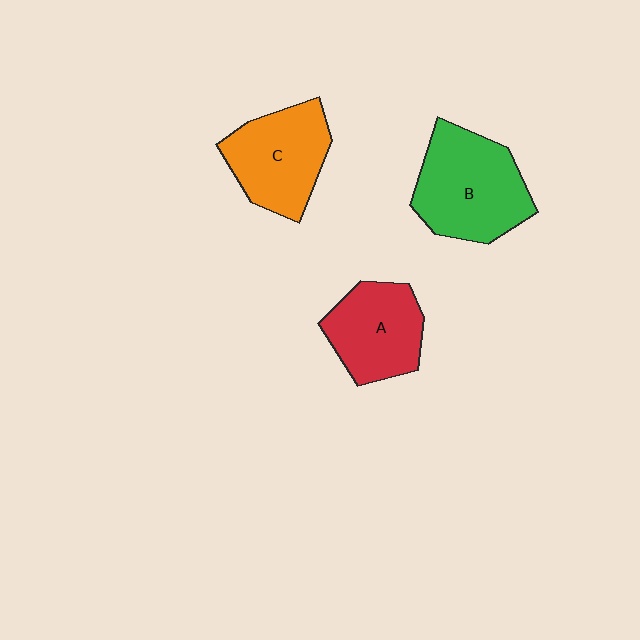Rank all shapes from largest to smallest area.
From largest to smallest: B (green), C (orange), A (red).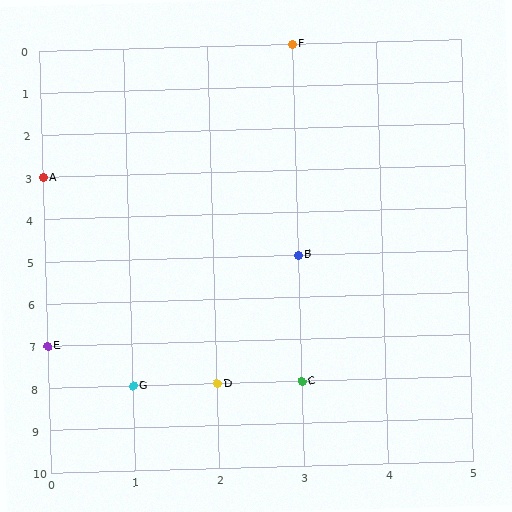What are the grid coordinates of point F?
Point F is at grid coordinates (3, 0).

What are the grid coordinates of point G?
Point G is at grid coordinates (1, 8).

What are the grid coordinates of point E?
Point E is at grid coordinates (0, 7).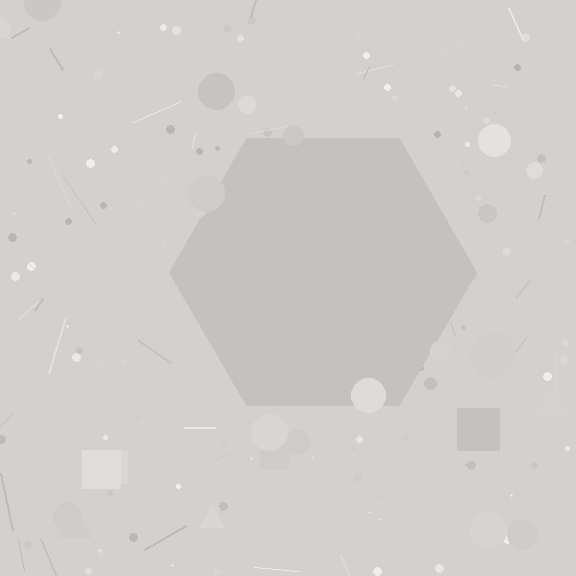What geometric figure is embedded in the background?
A hexagon is embedded in the background.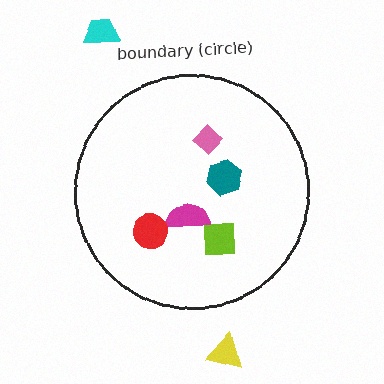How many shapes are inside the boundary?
5 inside, 2 outside.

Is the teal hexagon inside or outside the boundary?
Inside.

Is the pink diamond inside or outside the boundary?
Inside.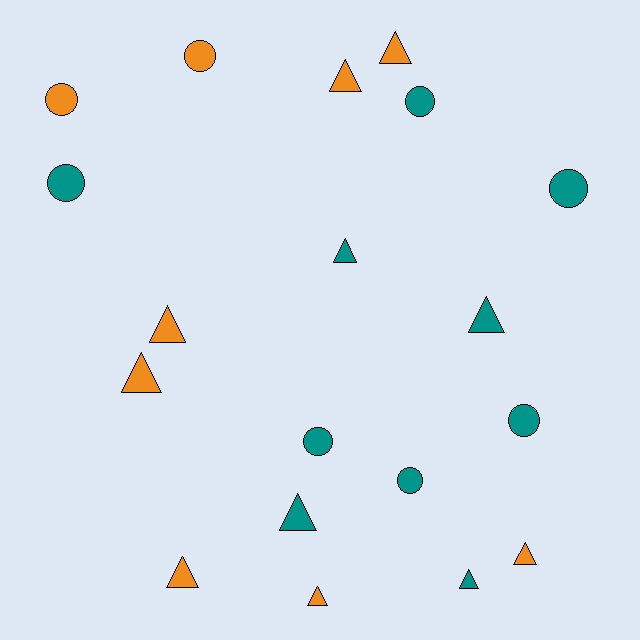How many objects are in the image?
There are 19 objects.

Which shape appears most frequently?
Triangle, with 11 objects.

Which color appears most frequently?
Teal, with 10 objects.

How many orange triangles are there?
There are 7 orange triangles.